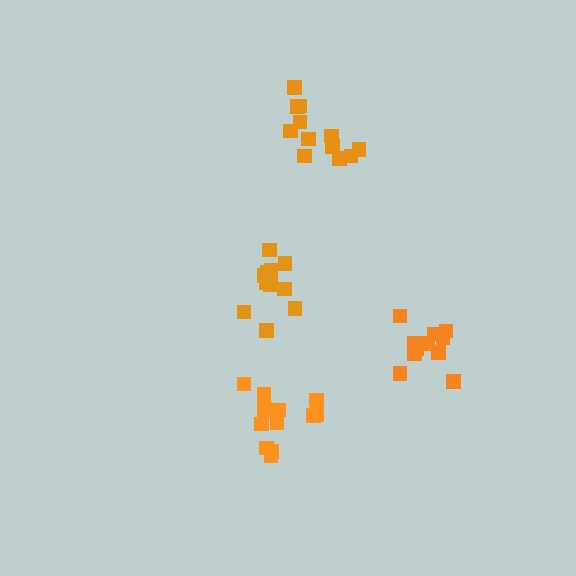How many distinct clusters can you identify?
There are 4 distinct clusters.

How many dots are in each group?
Group 1: 12 dots, Group 2: 11 dots, Group 3: 11 dots, Group 4: 12 dots (46 total).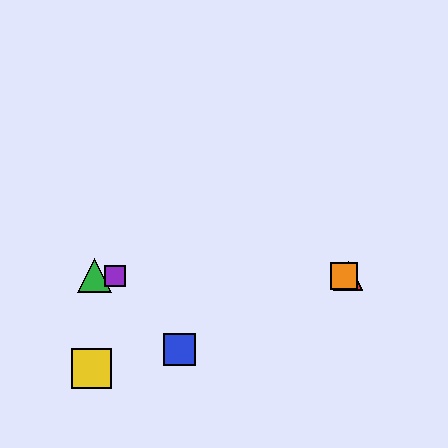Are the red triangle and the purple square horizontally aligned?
Yes, both are at y≈276.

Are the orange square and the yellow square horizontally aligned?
No, the orange square is at y≈276 and the yellow square is at y≈369.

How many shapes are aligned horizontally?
4 shapes (the red triangle, the green triangle, the purple square, the orange square) are aligned horizontally.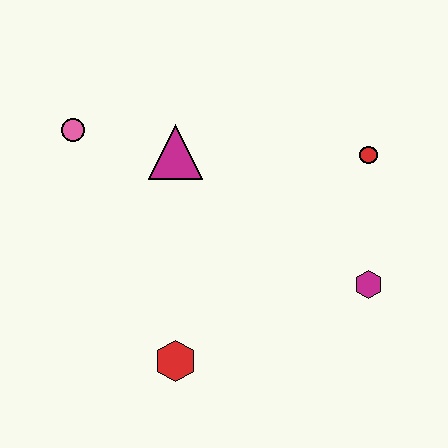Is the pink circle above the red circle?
Yes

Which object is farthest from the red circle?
The pink circle is farthest from the red circle.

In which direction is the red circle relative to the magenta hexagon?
The red circle is above the magenta hexagon.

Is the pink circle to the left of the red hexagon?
Yes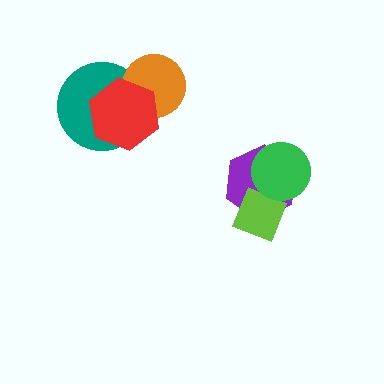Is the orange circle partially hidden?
Yes, it is partially covered by another shape.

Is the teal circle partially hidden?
Yes, it is partially covered by another shape.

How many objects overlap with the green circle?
2 objects overlap with the green circle.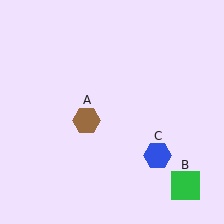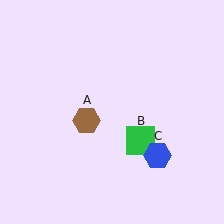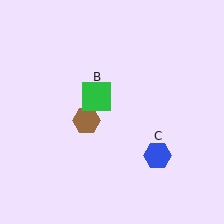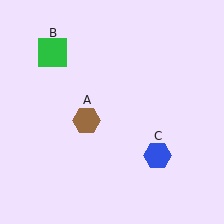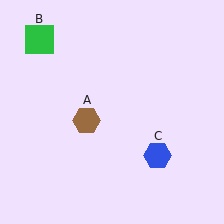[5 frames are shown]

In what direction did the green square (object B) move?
The green square (object B) moved up and to the left.